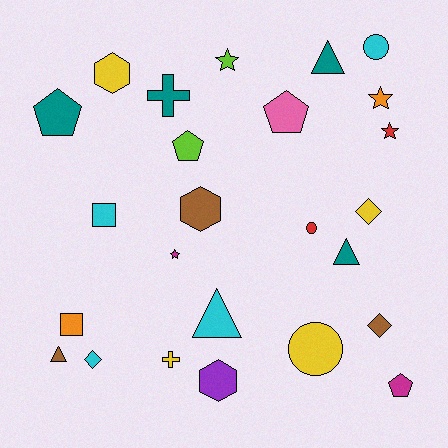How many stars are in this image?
There are 4 stars.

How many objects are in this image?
There are 25 objects.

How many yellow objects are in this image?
There are 4 yellow objects.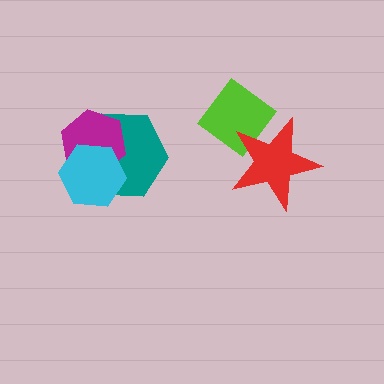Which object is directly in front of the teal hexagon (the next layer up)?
The magenta hexagon is directly in front of the teal hexagon.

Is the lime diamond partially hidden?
Yes, it is partially covered by another shape.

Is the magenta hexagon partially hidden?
Yes, it is partially covered by another shape.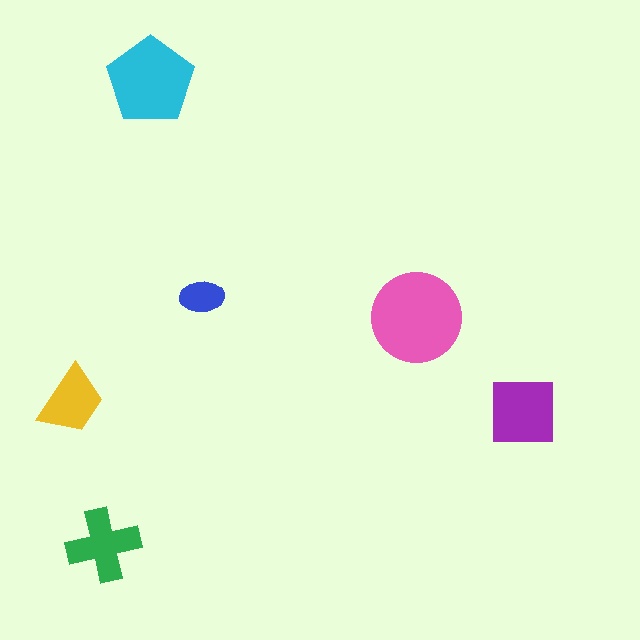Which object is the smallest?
The blue ellipse.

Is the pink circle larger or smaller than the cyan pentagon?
Larger.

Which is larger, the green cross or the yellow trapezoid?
The green cross.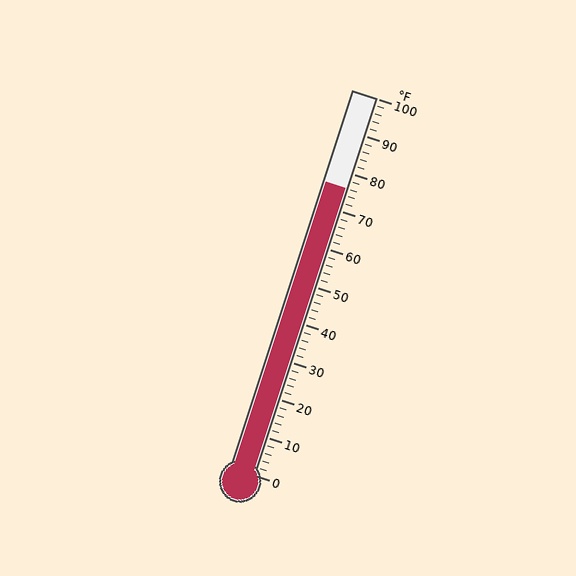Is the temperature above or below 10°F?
The temperature is above 10°F.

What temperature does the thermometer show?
The thermometer shows approximately 76°F.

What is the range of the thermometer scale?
The thermometer scale ranges from 0°F to 100°F.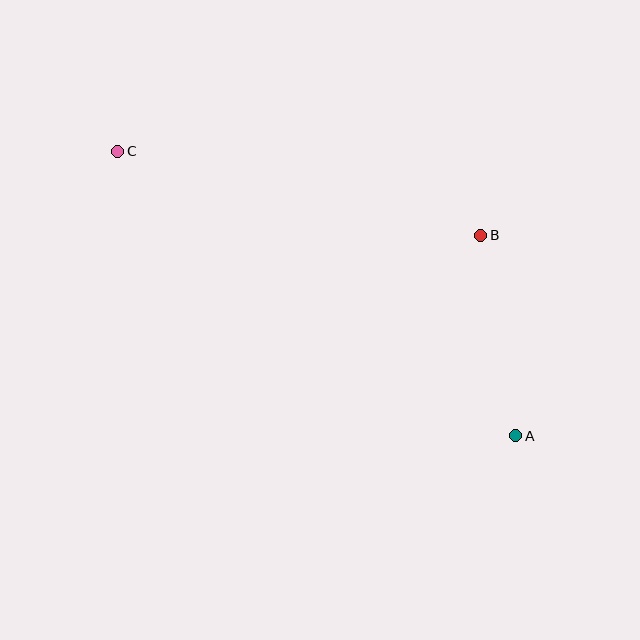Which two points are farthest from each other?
Points A and C are farthest from each other.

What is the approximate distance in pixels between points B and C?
The distance between B and C is approximately 373 pixels.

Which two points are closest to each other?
Points A and B are closest to each other.